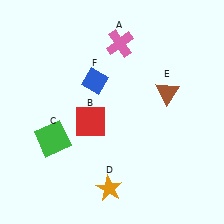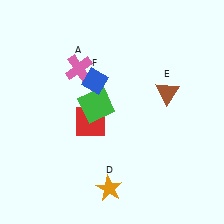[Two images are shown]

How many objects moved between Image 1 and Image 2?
2 objects moved between the two images.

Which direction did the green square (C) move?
The green square (C) moved right.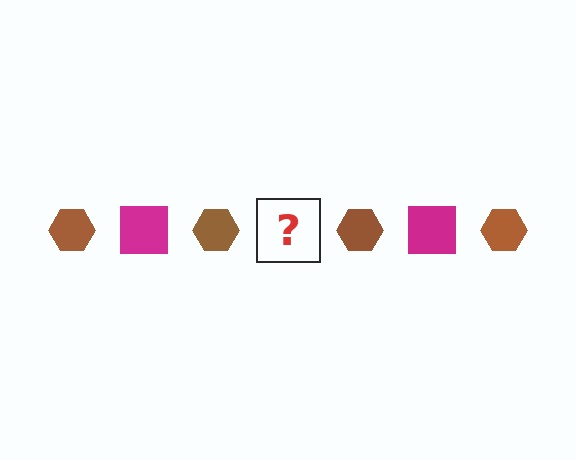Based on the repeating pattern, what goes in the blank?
The blank should be a magenta square.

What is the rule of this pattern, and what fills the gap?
The rule is that the pattern alternates between brown hexagon and magenta square. The gap should be filled with a magenta square.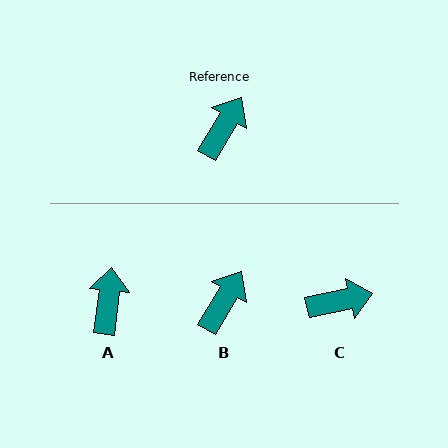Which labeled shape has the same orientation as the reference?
B.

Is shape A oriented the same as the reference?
No, it is off by about 24 degrees.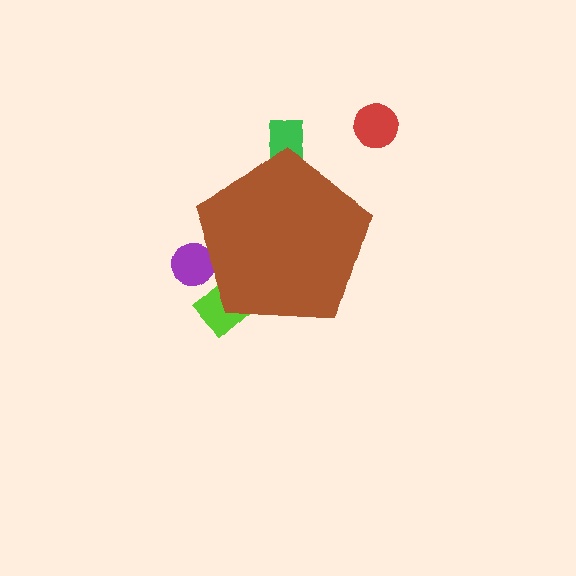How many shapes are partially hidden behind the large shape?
3 shapes are partially hidden.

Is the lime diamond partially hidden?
Yes, the lime diamond is partially hidden behind the brown pentagon.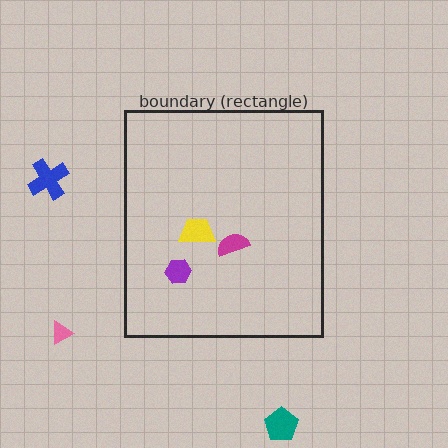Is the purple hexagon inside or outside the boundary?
Inside.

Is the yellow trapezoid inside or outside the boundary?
Inside.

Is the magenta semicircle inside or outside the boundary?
Inside.